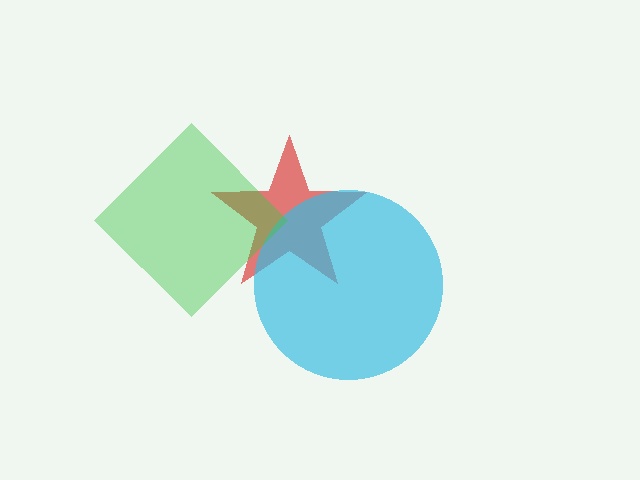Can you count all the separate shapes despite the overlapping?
Yes, there are 3 separate shapes.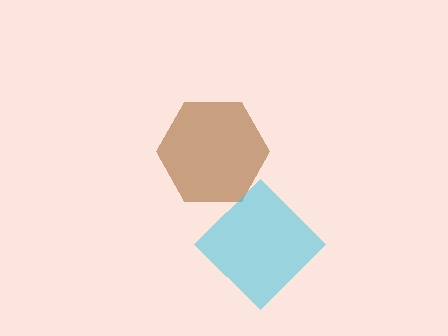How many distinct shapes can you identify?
There are 2 distinct shapes: a brown hexagon, a cyan diamond.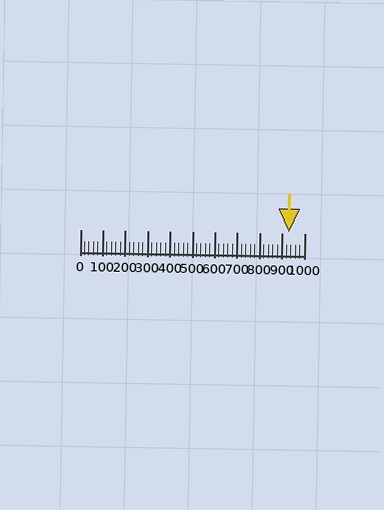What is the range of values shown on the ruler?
The ruler shows values from 0 to 1000.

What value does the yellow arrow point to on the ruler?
The yellow arrow points to approximately 932.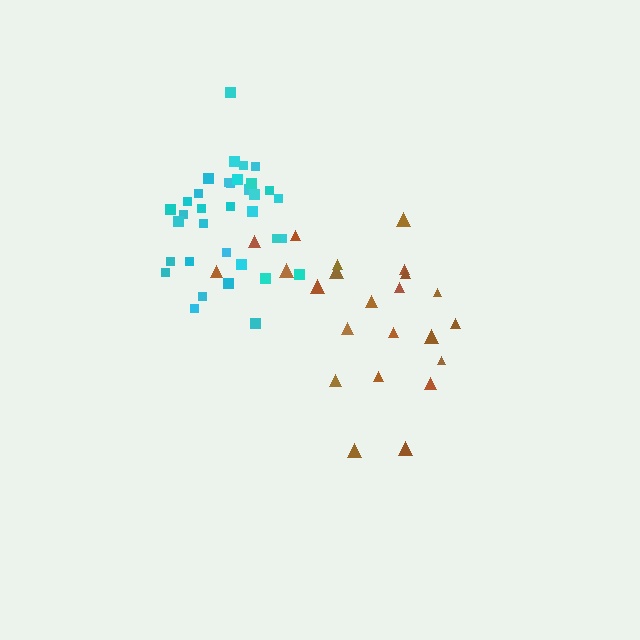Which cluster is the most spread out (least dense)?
Brown.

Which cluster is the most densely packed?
Cyan.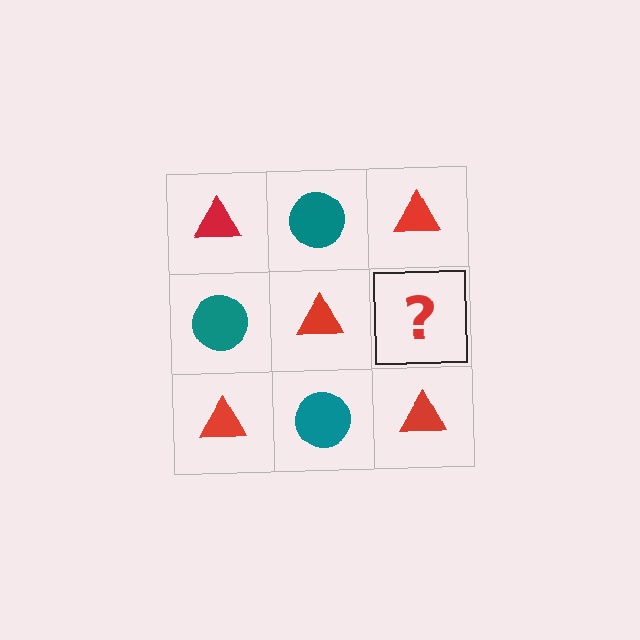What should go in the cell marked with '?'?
The missing cell should contain a teal circle.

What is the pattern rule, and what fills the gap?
The rule is that it alternates red triangle and teal circle in a checkerboard pattern. The gap should be filled with a teal circle.